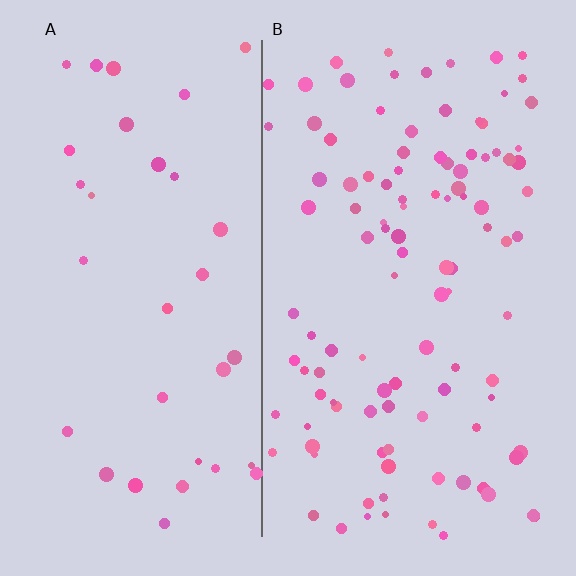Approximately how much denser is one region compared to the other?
Approximately 3.1× — region B over region A.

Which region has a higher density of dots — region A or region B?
B (the right).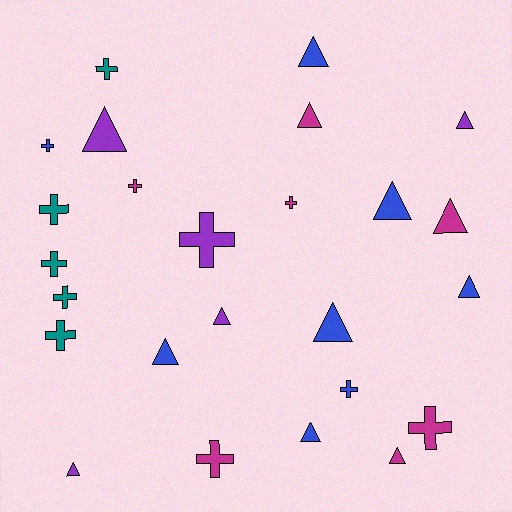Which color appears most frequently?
Blue, with 8 objects.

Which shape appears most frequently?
Triangle, with 13 objects.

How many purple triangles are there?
There are 4 purple triangles.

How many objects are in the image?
There are 25 objects.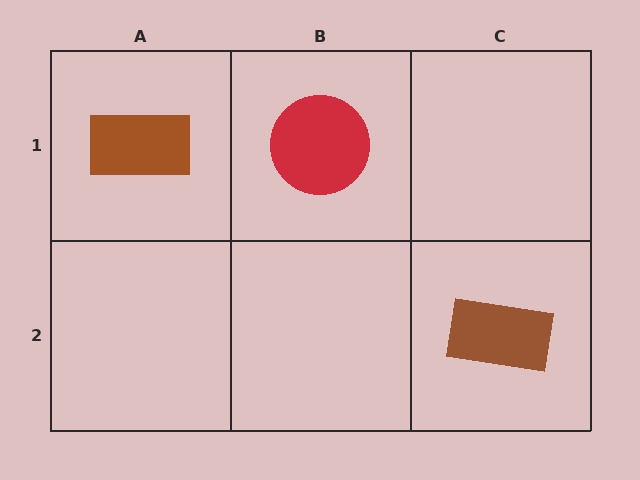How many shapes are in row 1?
2 shapes.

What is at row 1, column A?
A brown rectangle.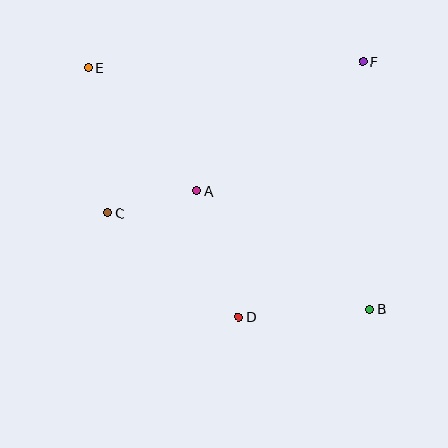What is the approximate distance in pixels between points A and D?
The distance between A and D is approximately 133 pixels.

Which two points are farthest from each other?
Points B and E are farthest from each other.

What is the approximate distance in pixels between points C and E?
The distance between C and E is approximately 147 pixels.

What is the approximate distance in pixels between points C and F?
The distance between C and F is approximately 296 pixels.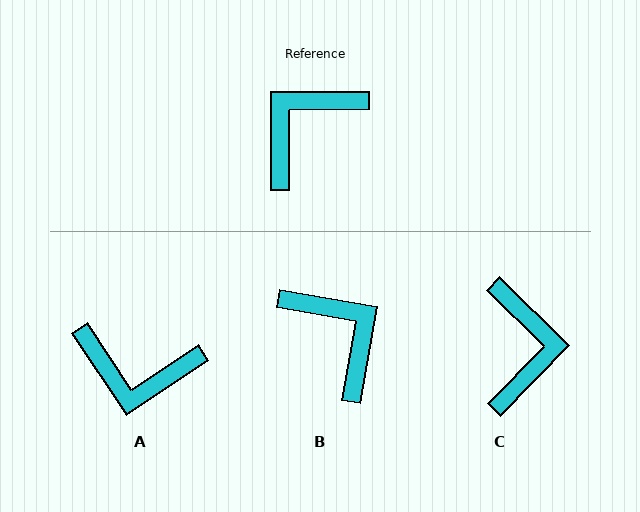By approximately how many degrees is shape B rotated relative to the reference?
Approximately 100 degrees clockwise.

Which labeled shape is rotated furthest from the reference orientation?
C, about 134 degrees away.